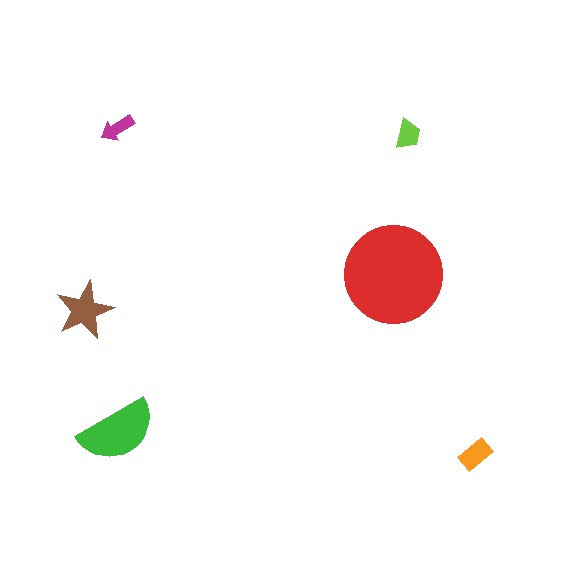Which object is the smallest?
The magenta arrow.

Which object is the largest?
The red circle.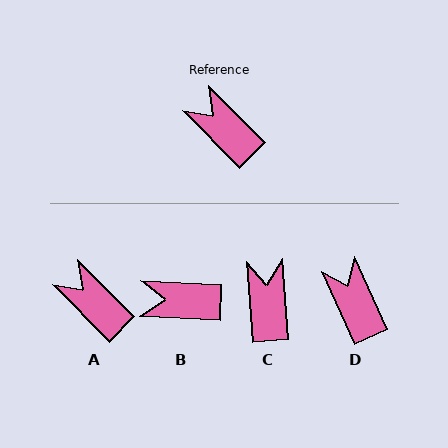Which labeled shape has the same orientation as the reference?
A.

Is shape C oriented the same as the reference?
No, it is off by about 41 degrees.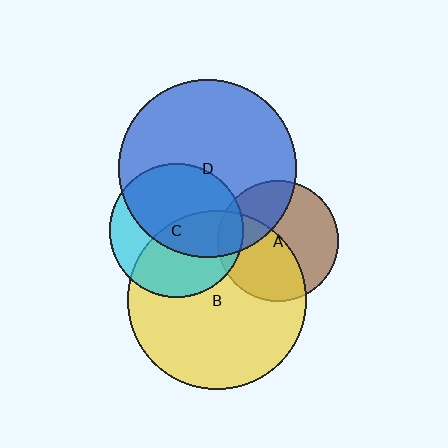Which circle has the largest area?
Circle B (yellow).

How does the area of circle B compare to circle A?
Approximately 2.2 times.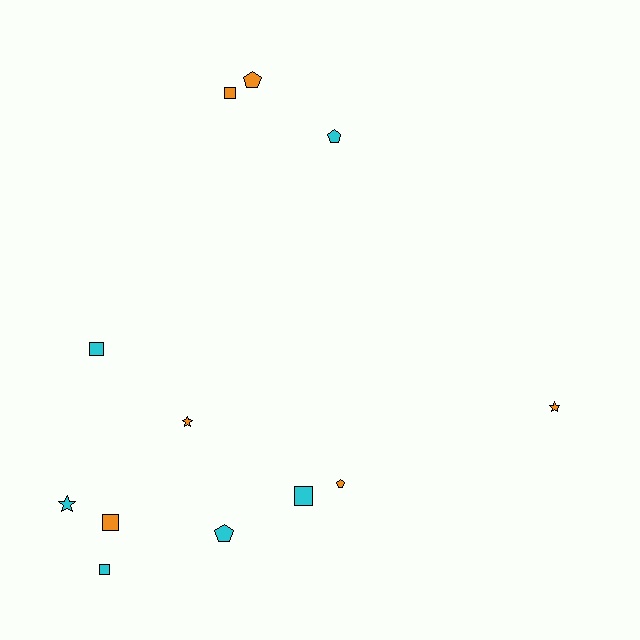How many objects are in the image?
There are 12 objects.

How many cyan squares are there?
There are 3 cyan squares.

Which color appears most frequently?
Cyan, with 6 objects.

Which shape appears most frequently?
Square, with 5 objects.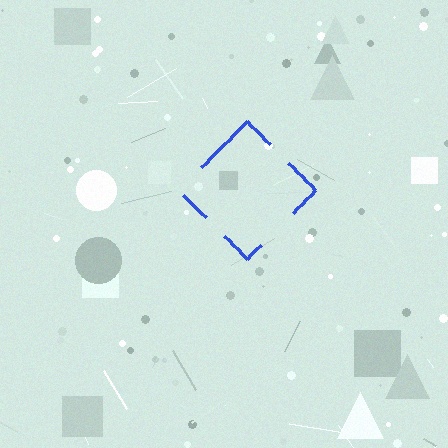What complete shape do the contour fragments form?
The contour fragments form a diamond.